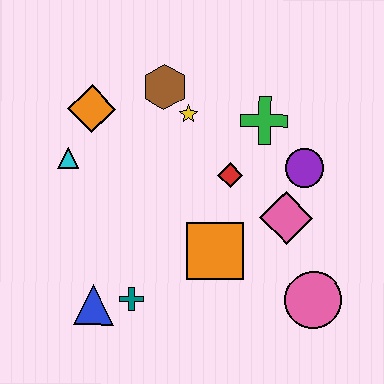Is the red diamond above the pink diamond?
Yes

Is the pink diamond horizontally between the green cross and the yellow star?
No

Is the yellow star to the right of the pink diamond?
No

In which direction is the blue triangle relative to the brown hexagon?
The blue triangle is below the brown hexagon.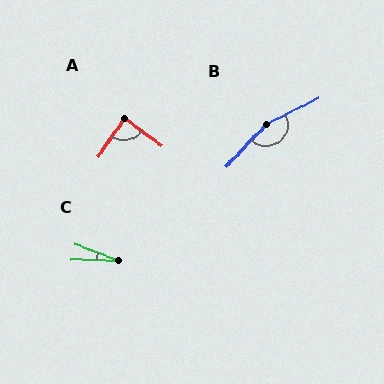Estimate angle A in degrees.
Approximately 88 degrees.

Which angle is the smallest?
C, at approximately 20 degrees.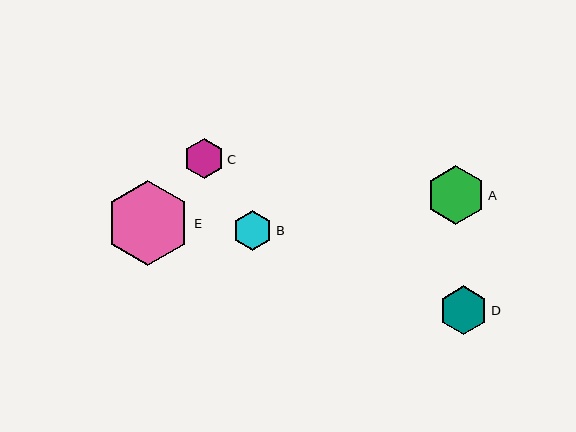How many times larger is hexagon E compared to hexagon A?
Hexagon E is approximately 1.5 times the size of hexagon A.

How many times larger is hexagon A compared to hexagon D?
Hexagon A is approximately 1.2 times the size of hexagon D.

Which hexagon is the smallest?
Hexagon B is the smallest with a size of approximately 39 pixels.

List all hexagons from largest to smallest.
From largest to smallest: E, A, D, C, B.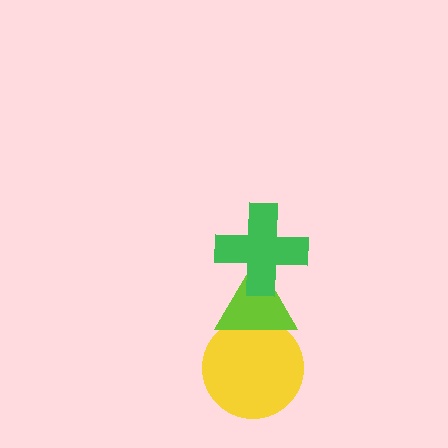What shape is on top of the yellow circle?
The lime triangle is on top of the yellow circle.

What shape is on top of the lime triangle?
The green cross is on top of the lime triangle.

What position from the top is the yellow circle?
The yellow circle is 3rd from the top.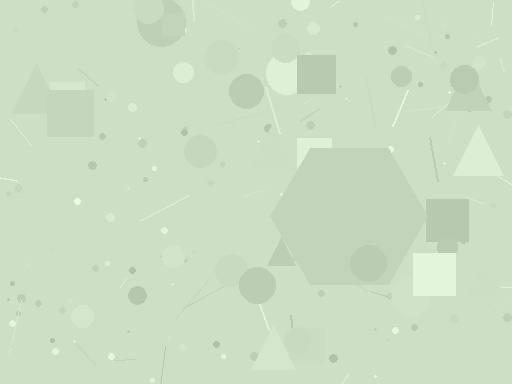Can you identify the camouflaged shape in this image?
The camouflaged shape is a hexagon.